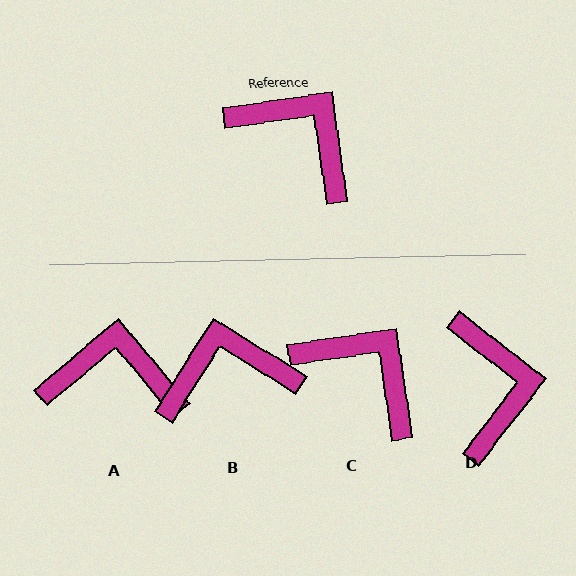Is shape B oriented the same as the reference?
No, it is off by about 50 degrees.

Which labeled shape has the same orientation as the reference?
C.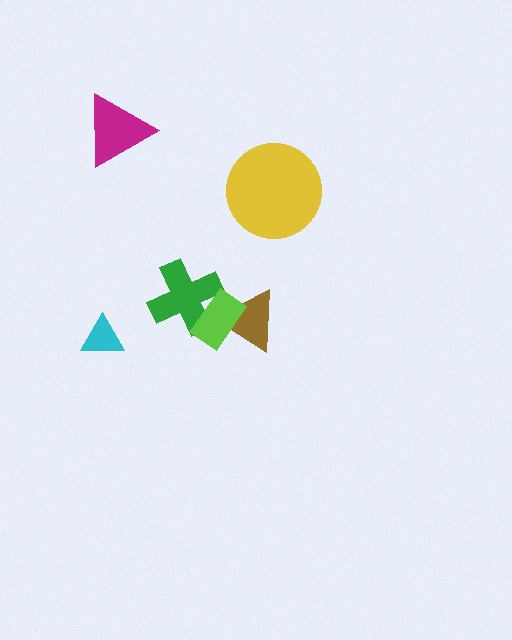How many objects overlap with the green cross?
1 object overlaps with the green cross.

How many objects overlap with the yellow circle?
0 objects overlap with the yellow circle.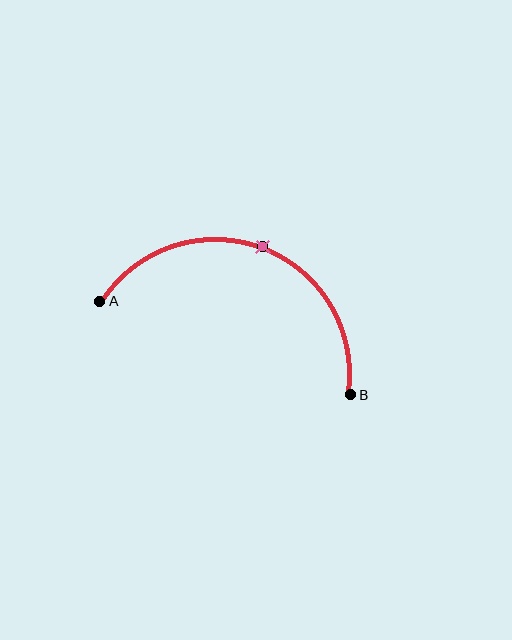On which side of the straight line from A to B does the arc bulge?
The arc bulges above the straight line connecting A and B.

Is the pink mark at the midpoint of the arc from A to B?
Yes. The pink mark lies on the arc at equal arc-length from both A and B — it is the arc midpoint.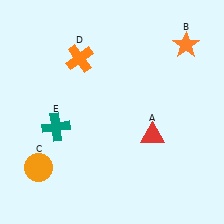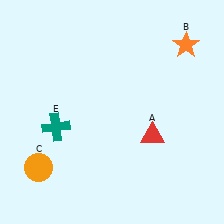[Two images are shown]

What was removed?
The orange cross (D) was removed in Image 2.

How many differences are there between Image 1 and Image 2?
There is 1 difference between the two images.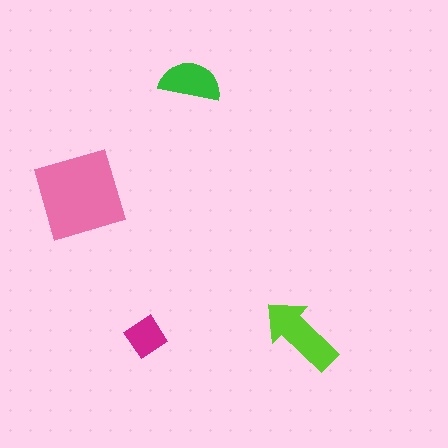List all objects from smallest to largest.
The magenta diamond, the green semicircle, the lime arrow, the pink square.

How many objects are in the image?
There are 4 objects in the image.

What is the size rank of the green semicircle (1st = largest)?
3rd.